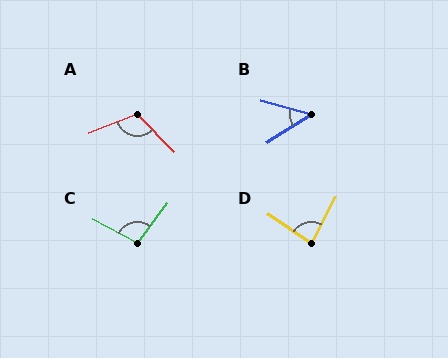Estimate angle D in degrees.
Approximately 83 degrees.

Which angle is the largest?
A, at approximately 113 degrees.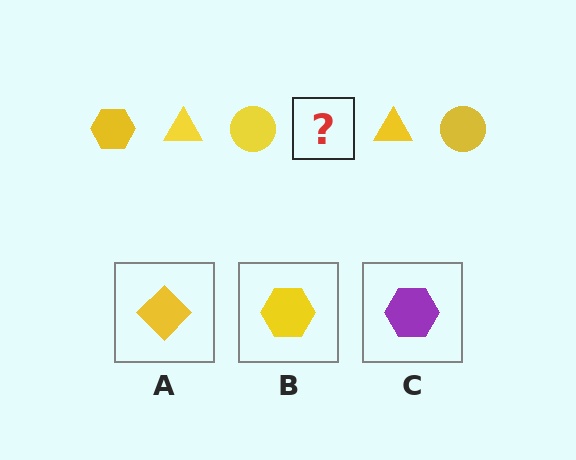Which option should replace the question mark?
Option B.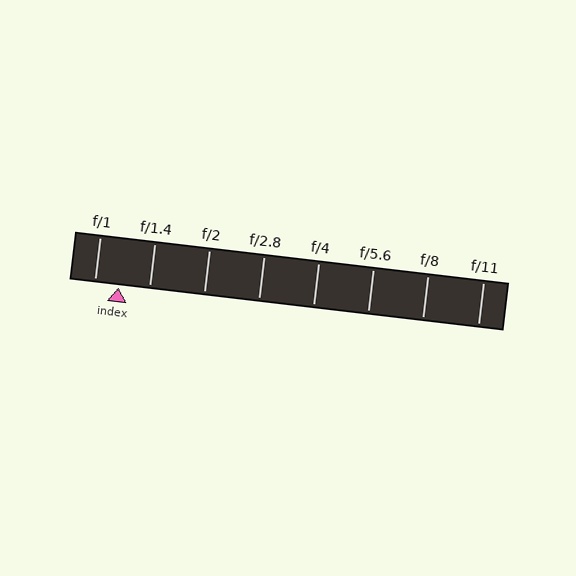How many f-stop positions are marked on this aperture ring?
There are 8 f-stop positions marked.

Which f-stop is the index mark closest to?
The index mark is closest to f/1.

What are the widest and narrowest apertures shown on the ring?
The widest aperture shown is f/1 and the narrowest is f/11.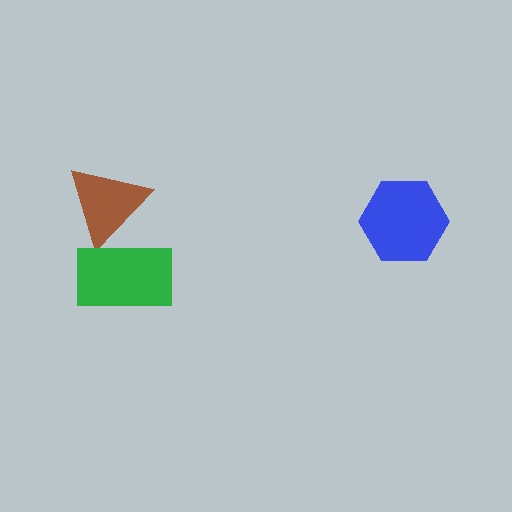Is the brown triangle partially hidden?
Yes, it is partially covered by another shape.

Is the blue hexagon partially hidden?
No, no other shape covers it.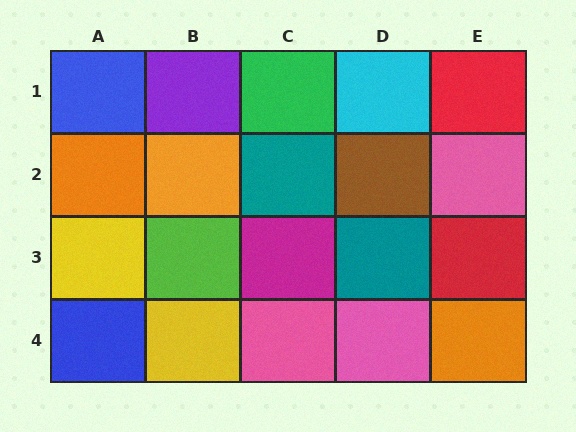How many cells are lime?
1 cell is lime.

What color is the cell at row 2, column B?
Orange.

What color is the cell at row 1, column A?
Blue.